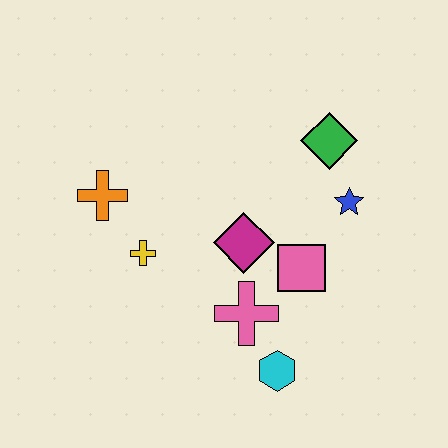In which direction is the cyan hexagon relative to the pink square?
The cyan hexagon is below the pink square.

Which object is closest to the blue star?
The green diamond is closest to the blue star.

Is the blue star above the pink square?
Yes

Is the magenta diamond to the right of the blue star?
No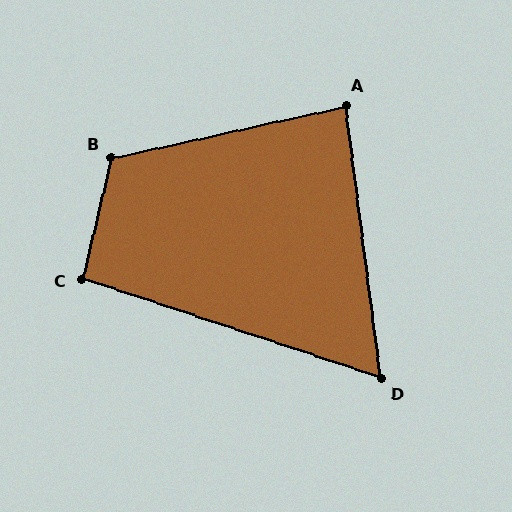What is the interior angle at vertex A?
Approximately 85 degrees (acute).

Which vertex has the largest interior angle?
B, at approximately 116 degrees.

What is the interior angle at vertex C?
Approximately 95 degrees (obtuse).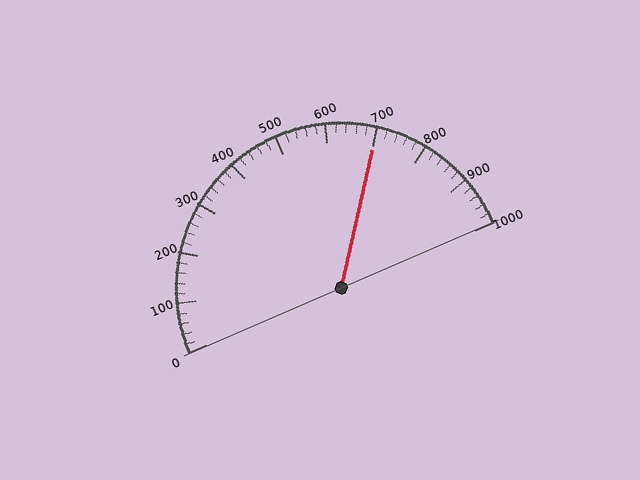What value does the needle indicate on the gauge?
The needle indicates approximately 700.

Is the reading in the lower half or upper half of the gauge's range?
The reading is in the upper half of the range (0 to 1000).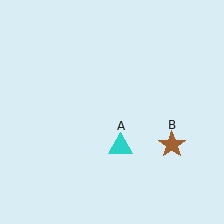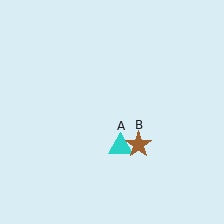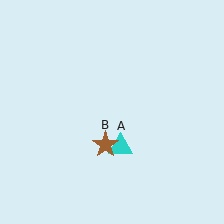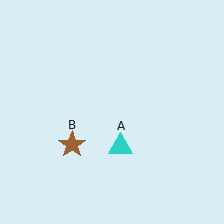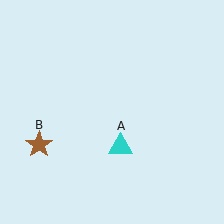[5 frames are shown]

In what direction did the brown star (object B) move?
The brown star (object B) moved left.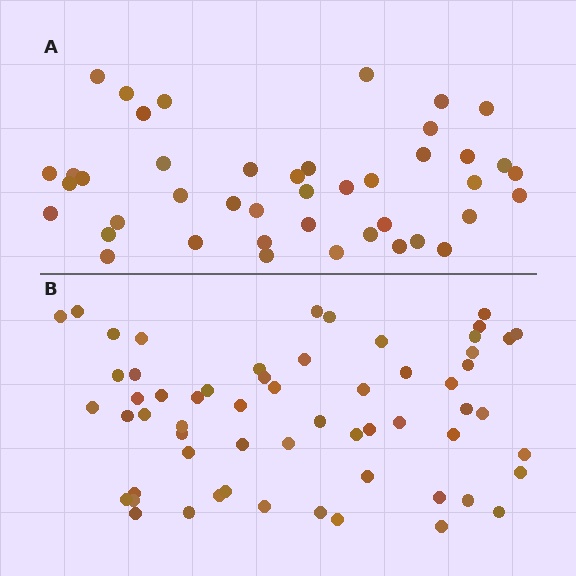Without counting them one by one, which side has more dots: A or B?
Region B (the bottom region) has more dots.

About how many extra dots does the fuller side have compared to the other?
Region B has approximately 15 more dots than region A.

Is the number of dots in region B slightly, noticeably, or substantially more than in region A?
Region B has noticeably more, but not dramatically so. The ratio is roughly 1.4 to 1.